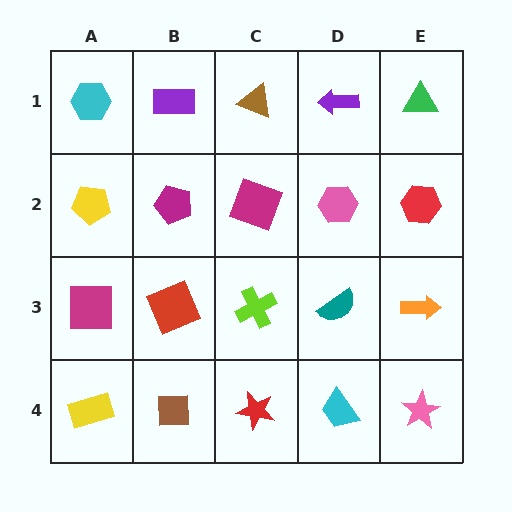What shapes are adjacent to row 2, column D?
A purple arrow (row 1, column D), a teal semicircle (row 3, column D), a magenta square (row 2, column C), a red hexagon (row 2, column E).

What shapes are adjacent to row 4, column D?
A teal semicircle (row 3, column D), a red star (row 4, column C), a pink star (row 4, column E).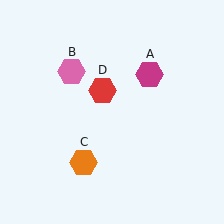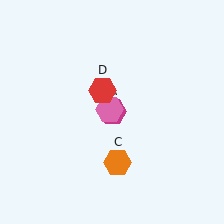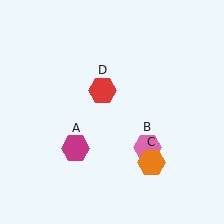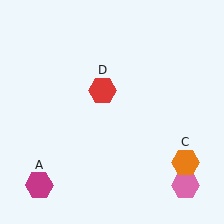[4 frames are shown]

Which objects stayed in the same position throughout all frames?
Red hexagon (object D) remained stationary.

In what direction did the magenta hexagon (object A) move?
The magenta hexagon (object A) moved down and to the left.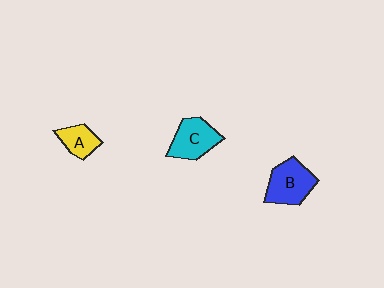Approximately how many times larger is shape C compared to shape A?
Approximately 1.5 times.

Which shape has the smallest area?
Shape A (yellow).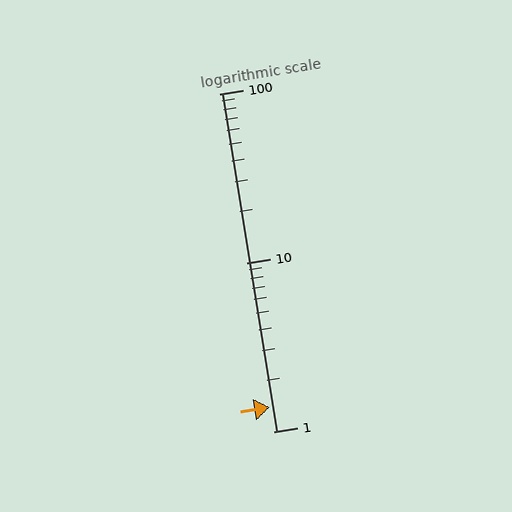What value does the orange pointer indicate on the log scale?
The pointer indicates approximately 1.4.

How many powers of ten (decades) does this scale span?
The scale spans 2 decades, from 1 to 100.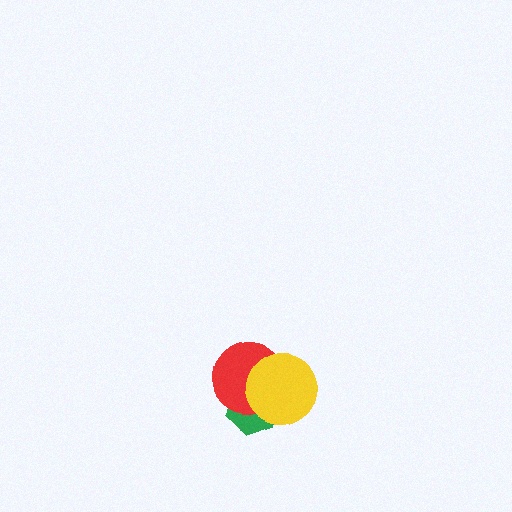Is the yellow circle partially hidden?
No, no other shape covers it.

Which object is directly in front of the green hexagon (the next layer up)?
The red circle is directly in front of the green hexagon.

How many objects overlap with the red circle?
2 objects overlap with the red circle.